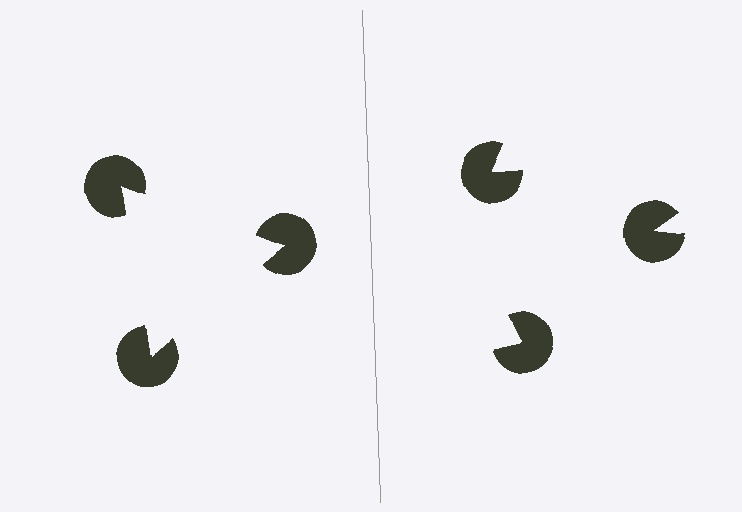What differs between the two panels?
The pac-man discs are positioned identically on both sides; only the wedge orientations differ. On the left they align to a triangle; on the right they are misaligned.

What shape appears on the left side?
An illusory triangle.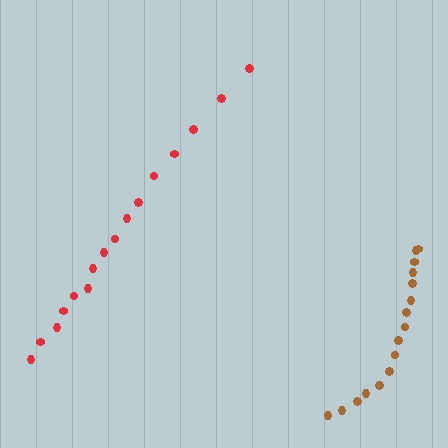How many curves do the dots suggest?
There are 2 distinct paths.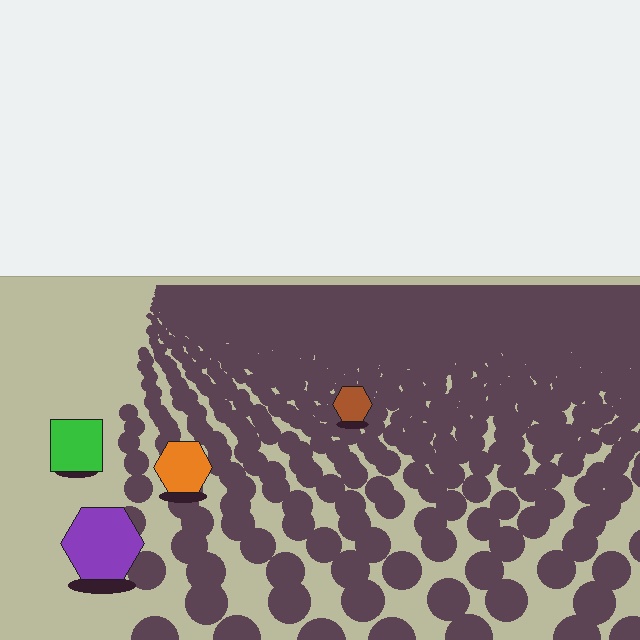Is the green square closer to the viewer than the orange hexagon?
No. The orange hexagon is closer — you can tell from the texture gradient: the ground texture is coarser near it.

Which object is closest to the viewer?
The purple hexagon is closest. The texture marks near it are larger and more spread out.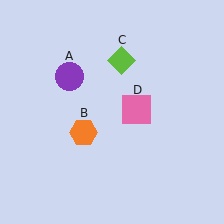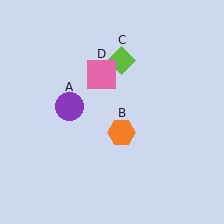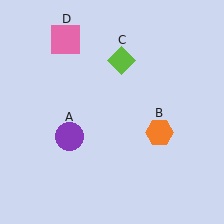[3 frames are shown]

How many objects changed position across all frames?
3 objects changed position: purple circle (object A), orange hexagon (object B), pink square (object D).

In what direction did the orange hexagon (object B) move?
The orange hexagon (object B) moved right.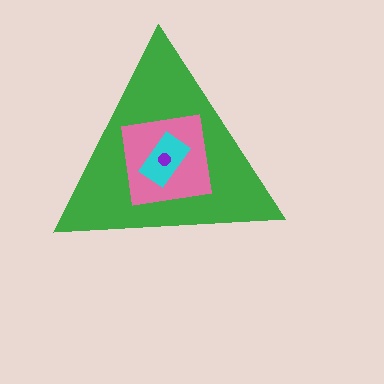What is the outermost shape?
The green triangle.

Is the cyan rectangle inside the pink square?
Yes.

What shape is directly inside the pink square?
The cyan rectangle.